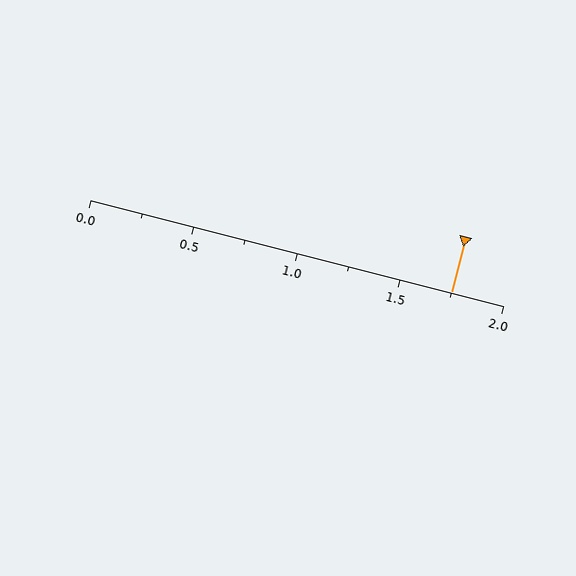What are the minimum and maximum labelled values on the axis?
The axis runs from 0.0 to 2.0.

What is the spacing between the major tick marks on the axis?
The major ticks are spaced 0.5 apart.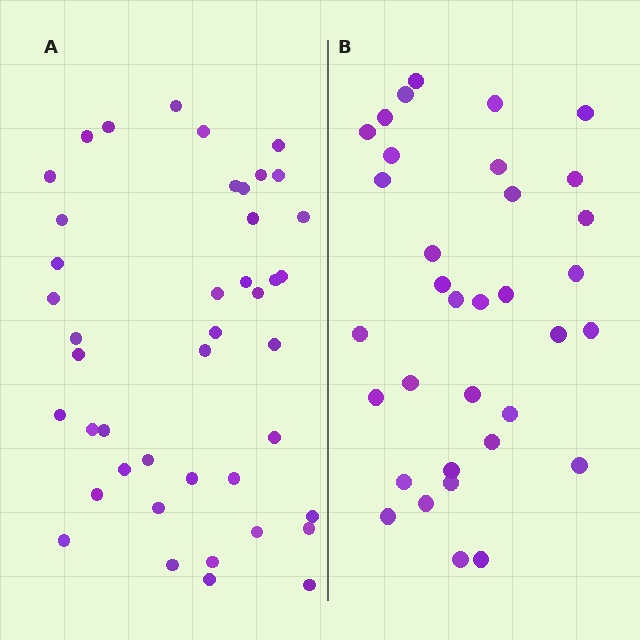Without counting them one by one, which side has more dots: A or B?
Region A (the left region) has more dots.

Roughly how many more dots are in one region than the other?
Region A has roughly 8 or so more dots than region B.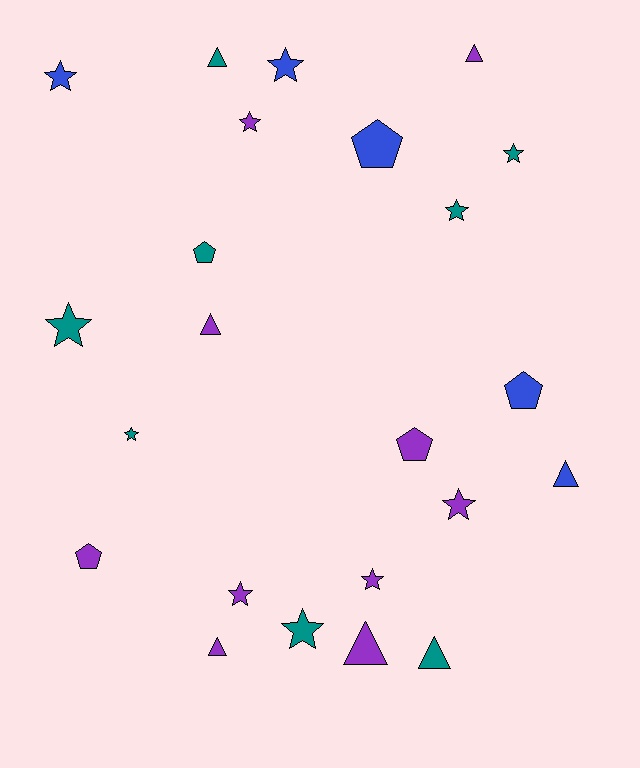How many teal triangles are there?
There are 2 teal triangles.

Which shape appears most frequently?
Star, with 11 objects.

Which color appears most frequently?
Purple, with 10 objects.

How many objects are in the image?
There are 23 objects.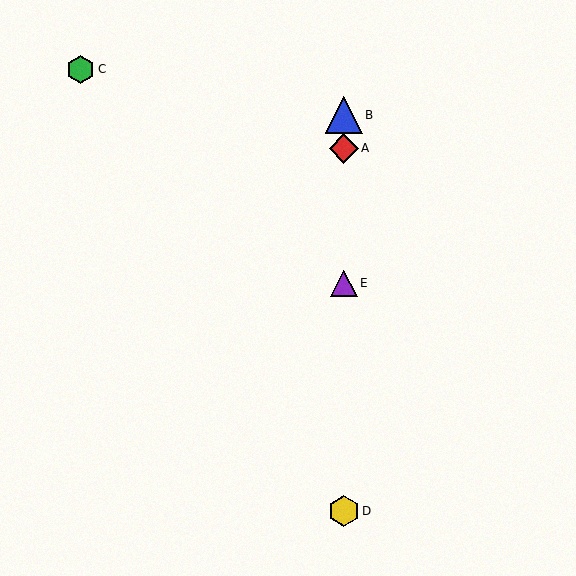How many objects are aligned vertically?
4 objects (A, B, D, E) are aligned vertically.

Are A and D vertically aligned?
Yes, both are at x≈344.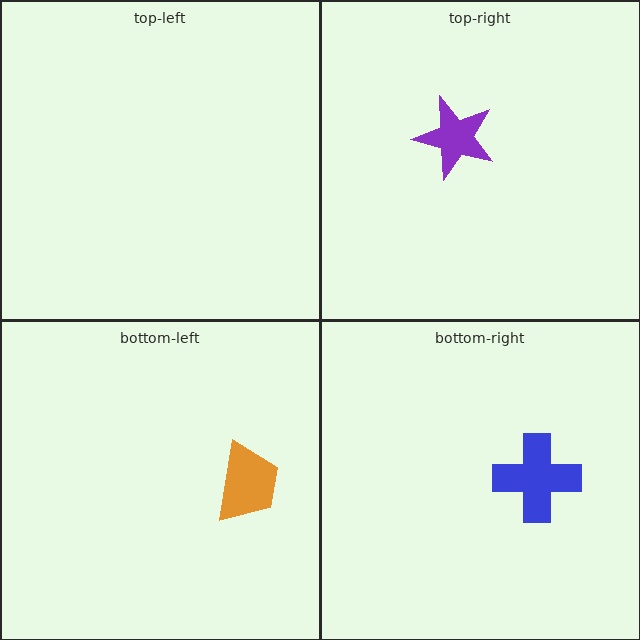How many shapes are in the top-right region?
1.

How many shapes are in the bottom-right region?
1.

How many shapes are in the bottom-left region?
1.